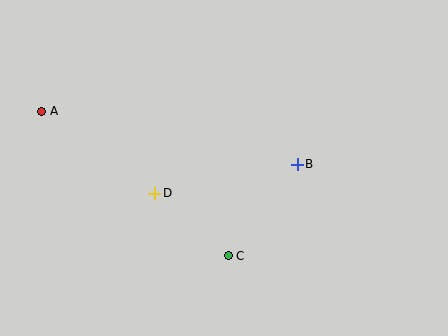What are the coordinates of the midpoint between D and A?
The midpoint between D and A is at (98, 152).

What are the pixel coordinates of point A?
Point A is at (42, 111).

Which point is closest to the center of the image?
Point B at (297, 164) is closest to the center.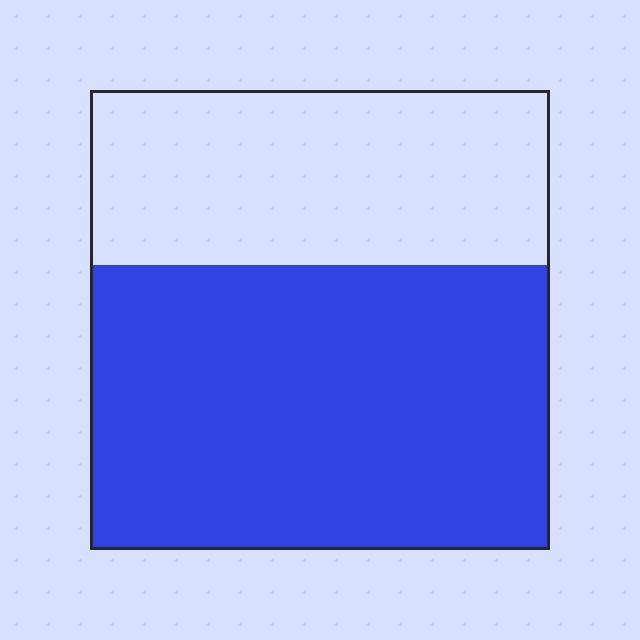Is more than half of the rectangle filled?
Yes.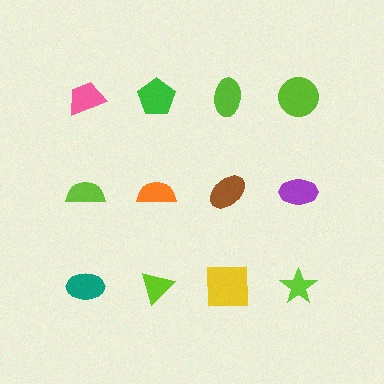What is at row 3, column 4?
A lime star.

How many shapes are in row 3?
4 shapes.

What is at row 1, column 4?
A lime circle.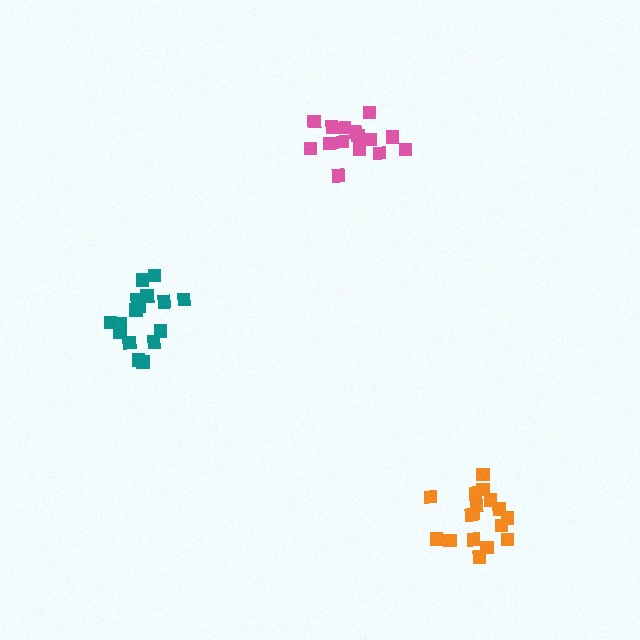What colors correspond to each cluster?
The clusters are colored: teal, orange, pink.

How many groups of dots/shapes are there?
There are 3 groups.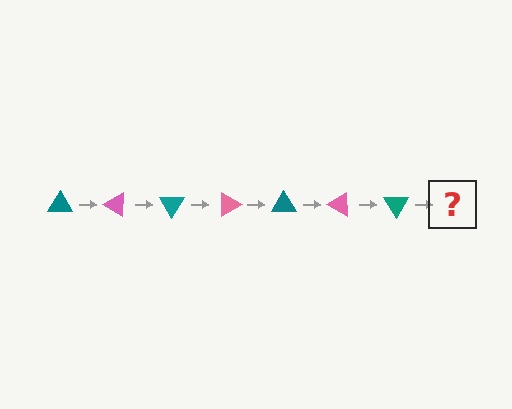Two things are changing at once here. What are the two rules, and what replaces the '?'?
The two rules are that it rotates 30 degrees each step and the color cycles through teal and pink. The '?' should be a pink triangle, rotated 210 degrees from the start.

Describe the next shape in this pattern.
It should be a pink triangle, rotated 210 degrees from the start.